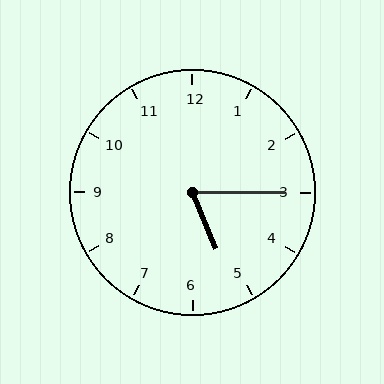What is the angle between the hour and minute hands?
Approximately 68 degrees.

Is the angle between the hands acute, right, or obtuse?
It is acute.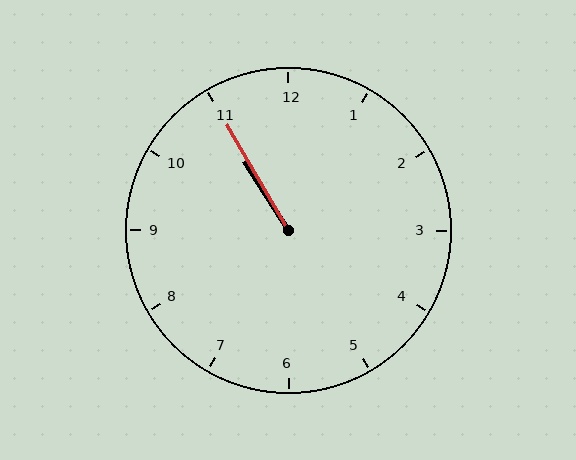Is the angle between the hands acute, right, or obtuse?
It is acute.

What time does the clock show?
10:55.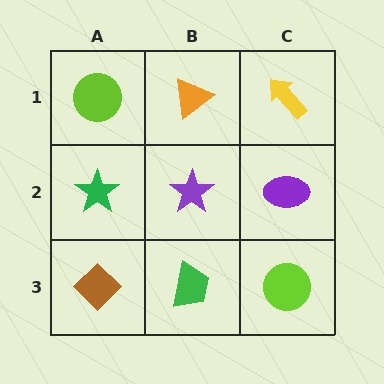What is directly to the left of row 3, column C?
A green trapezoid.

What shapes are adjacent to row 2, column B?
An orange triangle (row 1, column B), a green trapezoid (row 3, column B), a green star (row 2, column A), a purple ellipse (row 2, column C).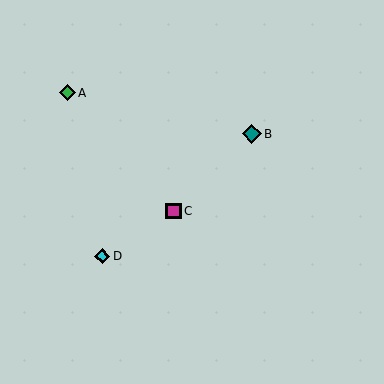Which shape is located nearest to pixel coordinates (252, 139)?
The teal diamond (labeled B) at (252, 134) is nearest to that location.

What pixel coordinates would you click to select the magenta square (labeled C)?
Click at (173, 211) to select the magenta square C.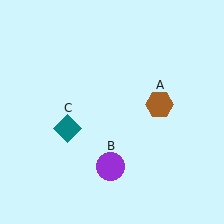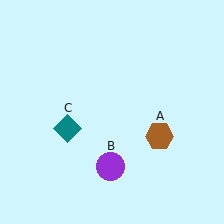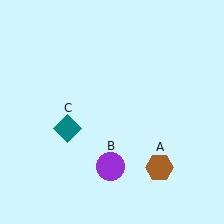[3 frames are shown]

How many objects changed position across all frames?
1 object changed position: brown hexagon (object A).